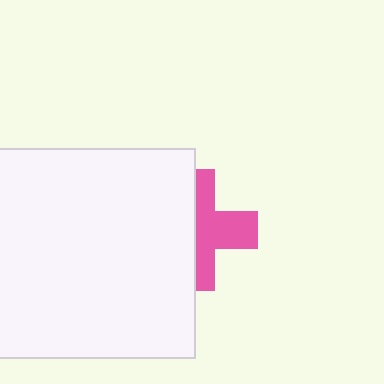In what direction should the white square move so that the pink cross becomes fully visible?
The white square should move left. That is the shortest direction to clear the overlap and leave the pink cross fully visible.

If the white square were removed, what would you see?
You would see the complete pink cross.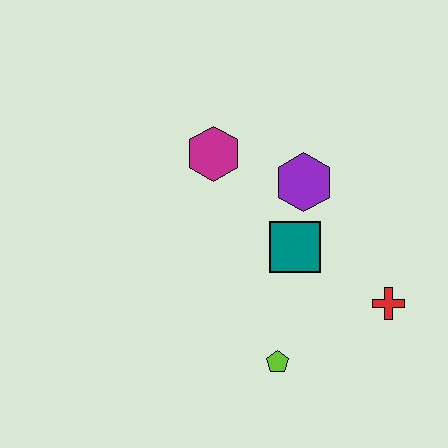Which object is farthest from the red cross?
The magenta hexagon is farthest from the red cross.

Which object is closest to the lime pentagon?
The teal square is closest to the lime pentagon.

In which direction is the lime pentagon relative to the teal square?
The lime pentagon is below the teal square.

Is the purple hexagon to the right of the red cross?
No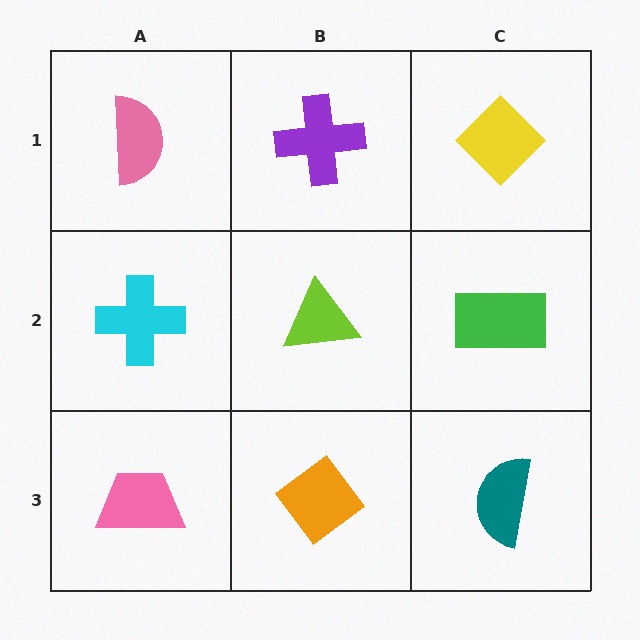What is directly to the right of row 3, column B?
A teal semicircle.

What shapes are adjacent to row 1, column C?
A green rectangle (row 2, column C), a purple cross (row 1, column B).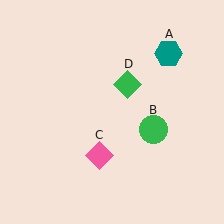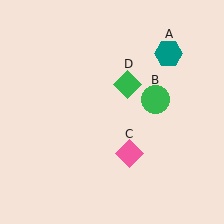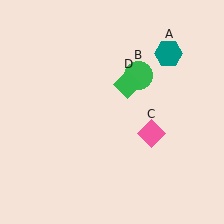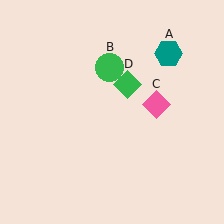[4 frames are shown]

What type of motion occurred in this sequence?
The green circle (object B), pink diamond (object C) rotated counterclockwise around the center of the scene.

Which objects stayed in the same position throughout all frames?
Teal hexagon (object A) and green diamond (object D) remained stationary.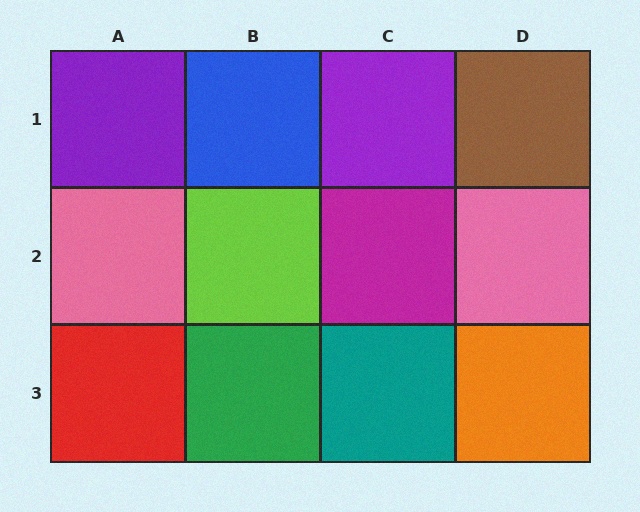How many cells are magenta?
1 cell is magenta.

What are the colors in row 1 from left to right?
Purple, blue, purple, brown.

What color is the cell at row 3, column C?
Teal.